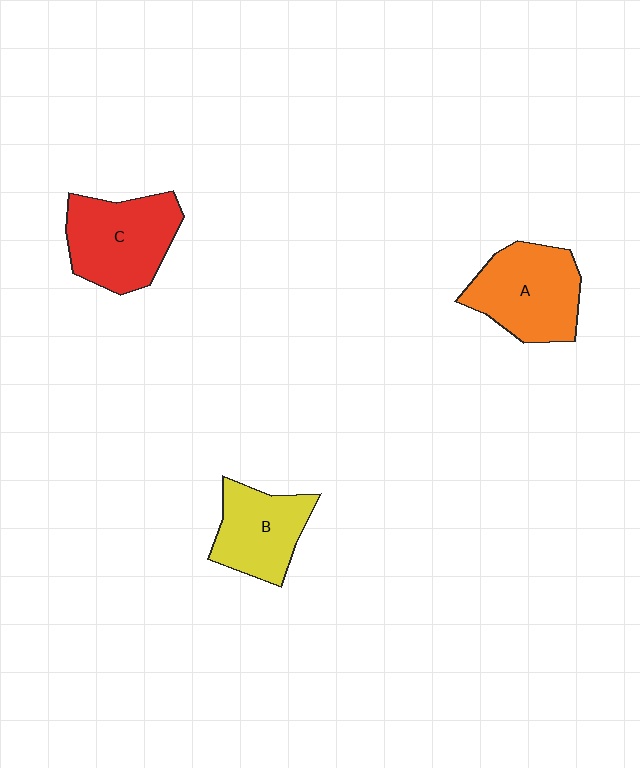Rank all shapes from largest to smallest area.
From largest to smallest: C (red), A (orange), B (yellow).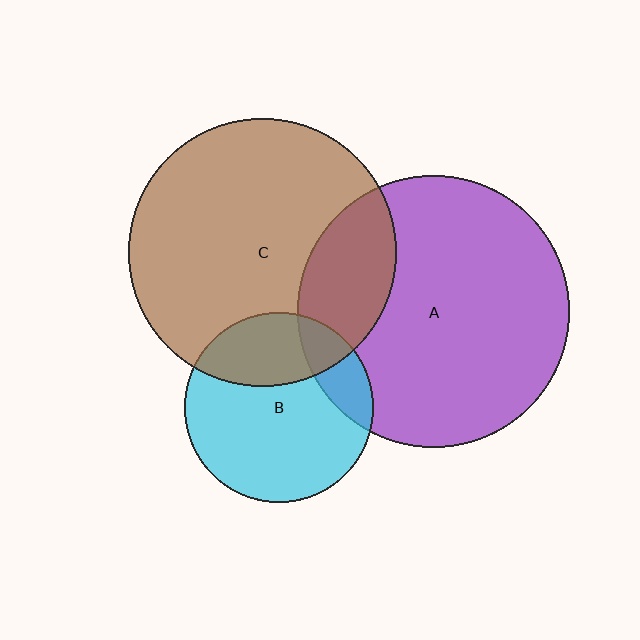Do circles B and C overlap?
Yes.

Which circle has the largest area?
Circle A (purple).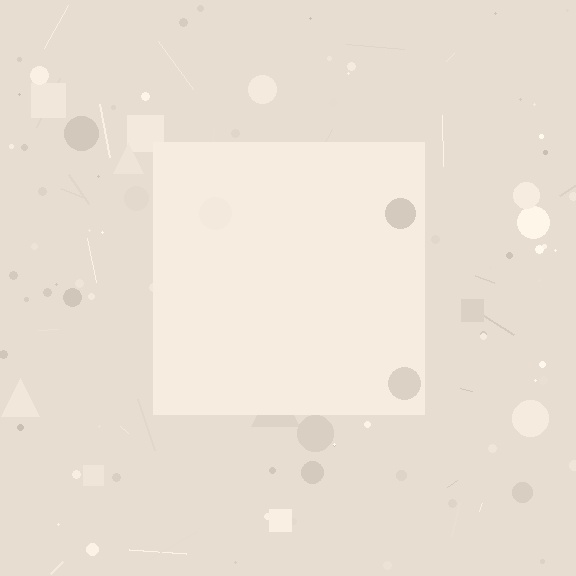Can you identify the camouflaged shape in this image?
The camouflaged shape is a square.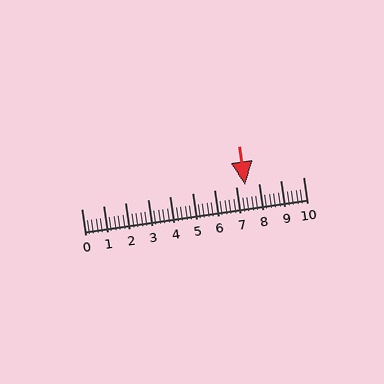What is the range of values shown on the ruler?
The ruler shows values from 0 to 10.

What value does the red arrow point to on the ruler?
The red arrow points to approximately 7.4.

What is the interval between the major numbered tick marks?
The major tick marks are spaced 1 units apart.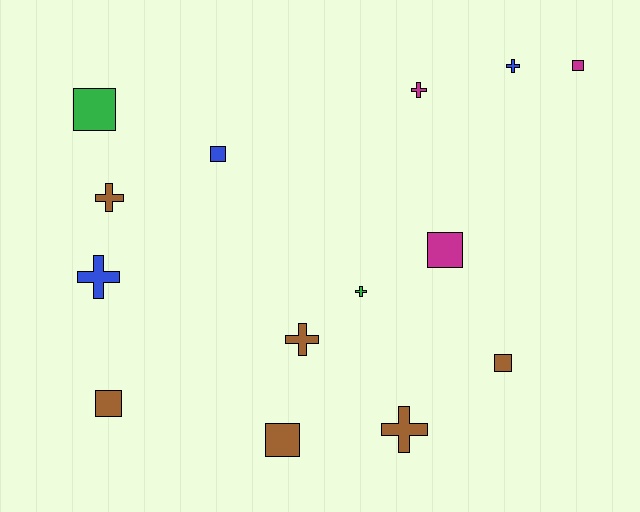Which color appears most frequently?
Brown, with 6 objects.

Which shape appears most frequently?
Square, with 7 objects.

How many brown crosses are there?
There are 3 brown crosses.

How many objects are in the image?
There are 14 objects.